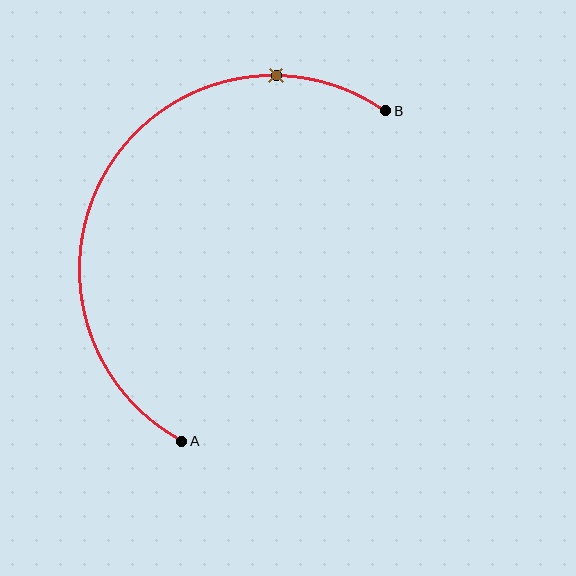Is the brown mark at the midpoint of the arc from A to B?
No. The brown mark lies on the arc but is closer to endpoint B. The arc midpoint would be at the point on the curve equidistant along the arc from both A and B.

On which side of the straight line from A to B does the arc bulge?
The arc bulges to the left of the straight line connecting A and B.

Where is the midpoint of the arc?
The arc midpoint is the point on the curve farthest from the straight line joining A and B. It sits to the left of that line.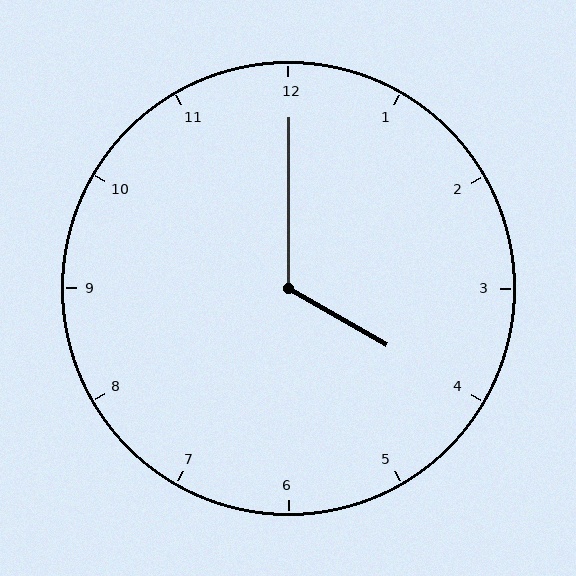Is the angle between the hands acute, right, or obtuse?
It is obtuse.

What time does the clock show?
4:00.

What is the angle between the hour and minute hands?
Approximately 120 degrees.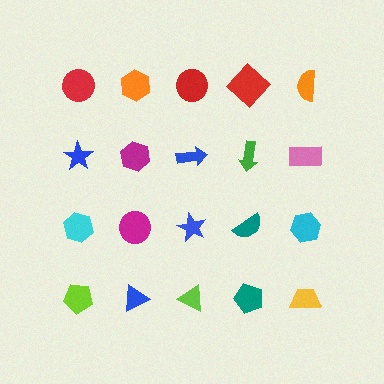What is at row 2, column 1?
A blue star.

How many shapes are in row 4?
5 shapes.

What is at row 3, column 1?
A cyan hexagon.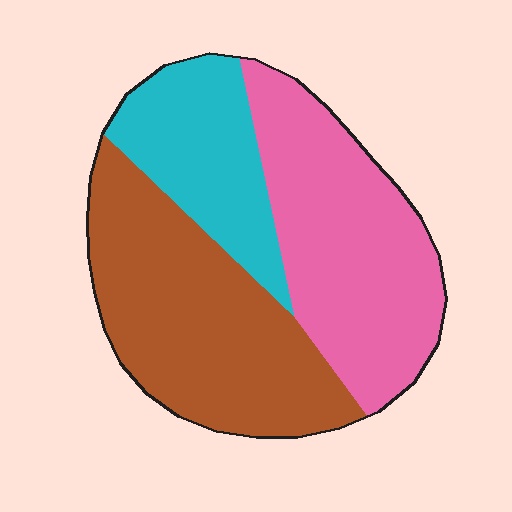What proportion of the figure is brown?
Brown takes up between a quarter and a half of the figure.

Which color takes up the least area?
Cyan, at roughly 20%.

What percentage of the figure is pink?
Pink takes up about three eighths (3/8) of the figure.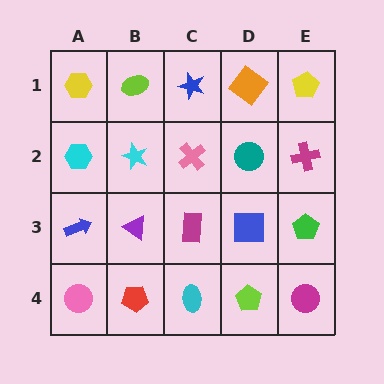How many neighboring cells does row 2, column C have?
4.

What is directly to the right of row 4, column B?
A cyan ellipse.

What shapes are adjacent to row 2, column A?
A yellow hexagon (row 1, column A), a blue arrow (row 3, column A), a cyan star (row 2, column B).